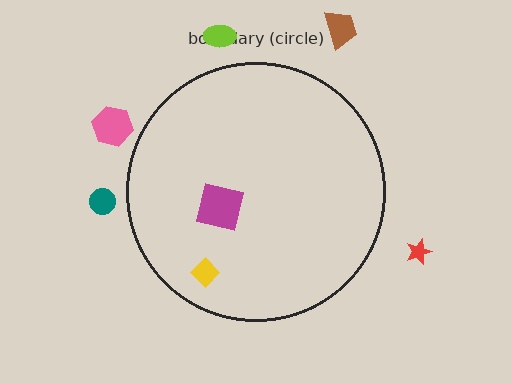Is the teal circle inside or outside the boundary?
Outside.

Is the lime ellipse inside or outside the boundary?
Outside.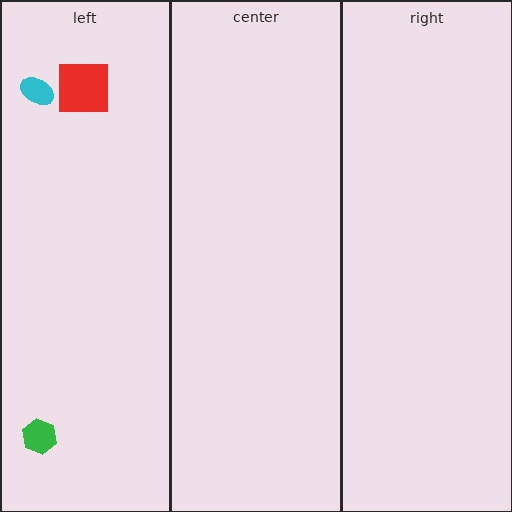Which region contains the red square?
The left region.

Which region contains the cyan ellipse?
The left region.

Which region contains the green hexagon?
The left region.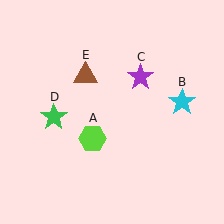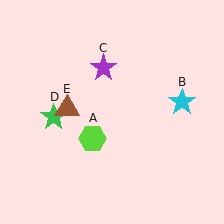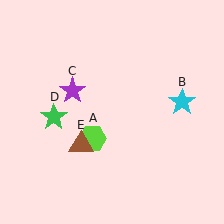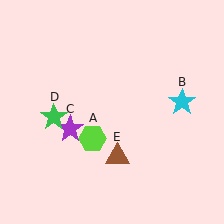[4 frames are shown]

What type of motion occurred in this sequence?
The purple star (object C), brown triangle (object E) rotated counterclockwise around the center of the scene.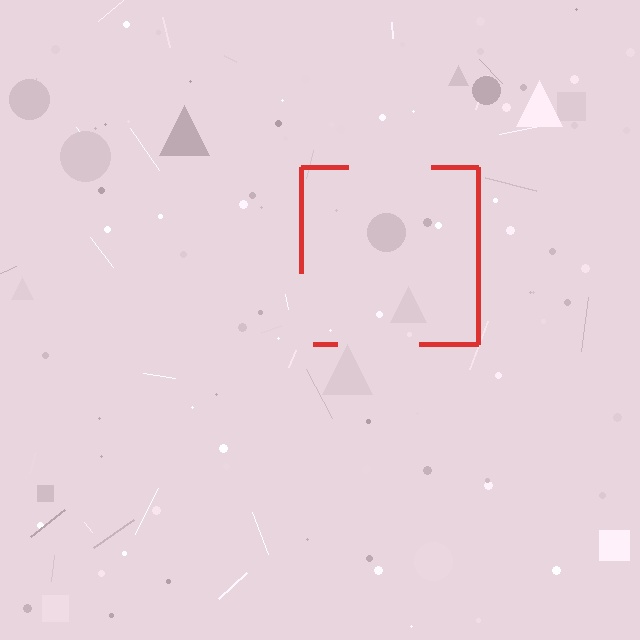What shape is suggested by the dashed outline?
The dashed outline suggests a square.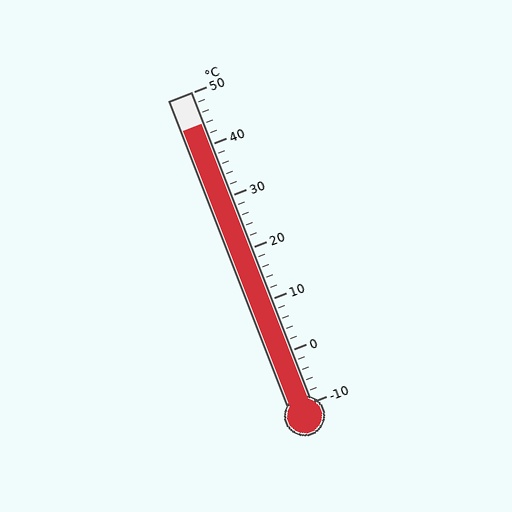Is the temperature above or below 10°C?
The temperature is above 10°C.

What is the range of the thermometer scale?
The thermometer scale ranges from -10°C to 50°C.